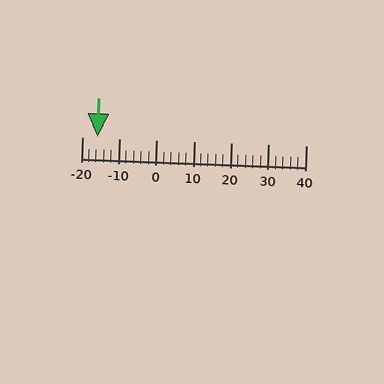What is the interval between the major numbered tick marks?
The major tick marks are spaced 10 units apart.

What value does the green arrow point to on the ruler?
The green arrow points to approximately -16.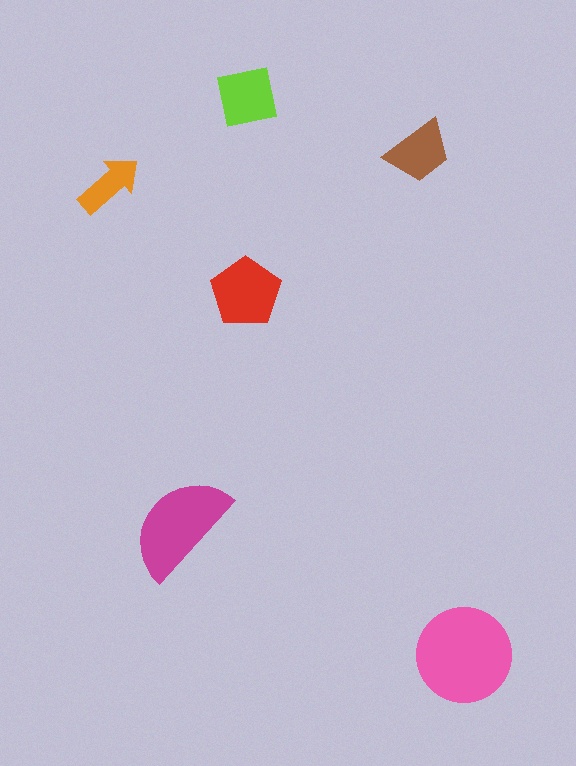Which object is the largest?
The pink circle.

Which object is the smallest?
The orange arrow.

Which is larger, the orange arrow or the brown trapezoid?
The brown trapezoid.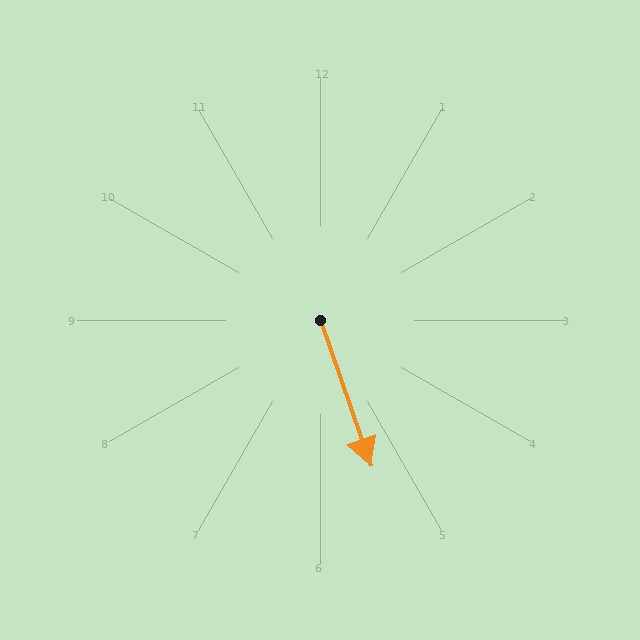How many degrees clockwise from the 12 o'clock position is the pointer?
Approximately 161 degrees.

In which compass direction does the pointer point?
South.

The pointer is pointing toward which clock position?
Roughly 5 o'clock.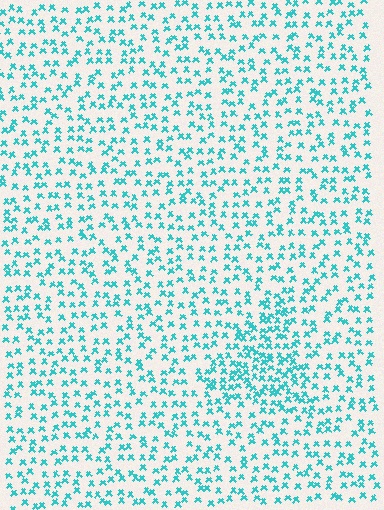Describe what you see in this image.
The image contains small cyan elements arranged at two different densities. A triangle-shaped region is visible where the elements are more densely packed than the surrounding area.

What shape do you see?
I see a triangle.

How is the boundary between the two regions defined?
The boundary is defined by a change in element density (approximately 1.9x ratio). All elements are the same color, size, and shape.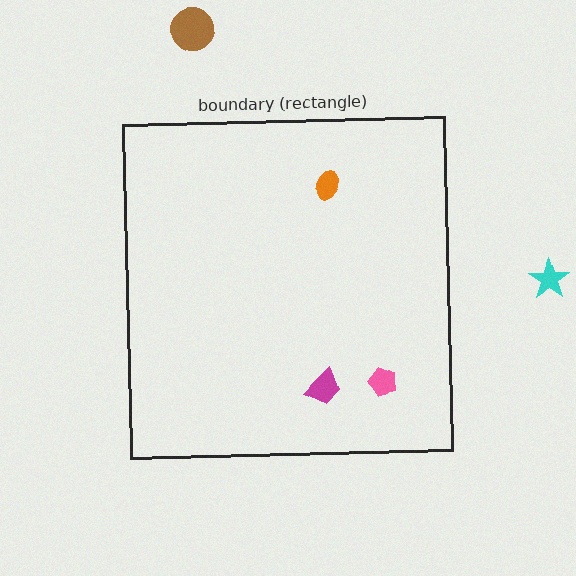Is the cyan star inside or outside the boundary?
Outside.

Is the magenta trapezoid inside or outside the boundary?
Inside.